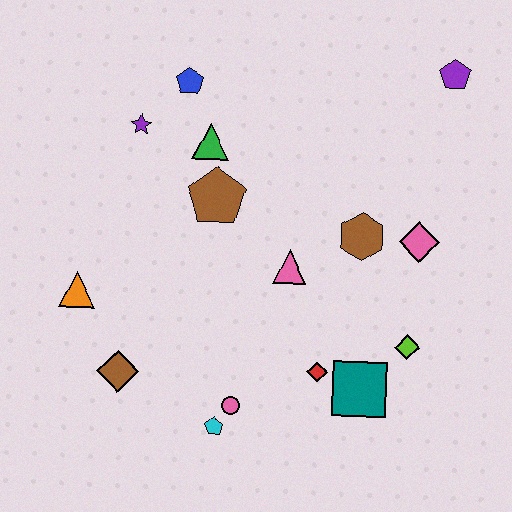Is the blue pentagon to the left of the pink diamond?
Yes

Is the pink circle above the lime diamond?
No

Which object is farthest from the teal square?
The blue pentagon is farthest from the teal square.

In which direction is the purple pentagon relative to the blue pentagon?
The purple pentagon is to the right of the blue pentagon.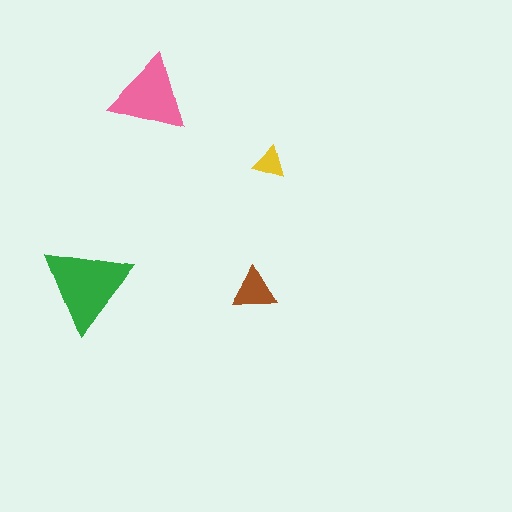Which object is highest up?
The pink triangle is topmost.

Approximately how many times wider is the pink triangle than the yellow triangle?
About 2.5 times wider.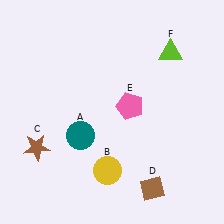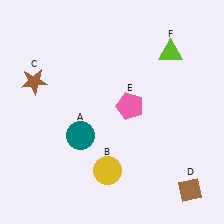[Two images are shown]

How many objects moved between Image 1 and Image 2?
2 objects moved between the two images.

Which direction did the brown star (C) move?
The brown star (C) moved up.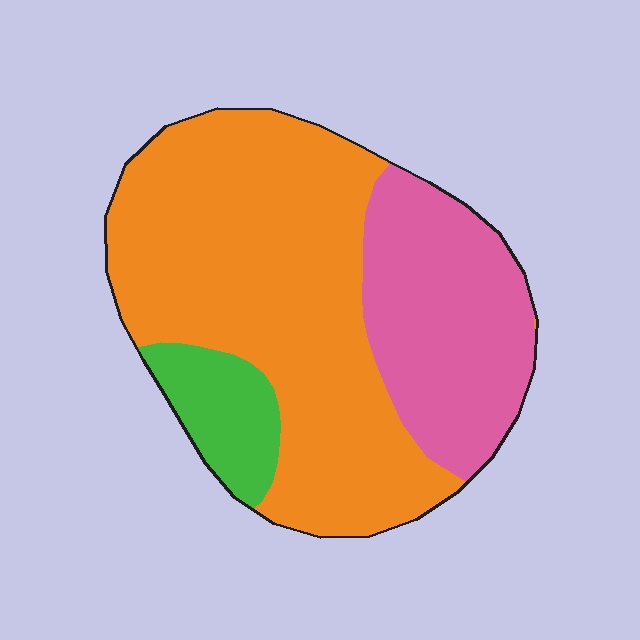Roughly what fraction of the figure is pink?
Pink takes up about one quarter (1/4) of the figure.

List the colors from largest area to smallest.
From largest to smallest: orange, pink, green.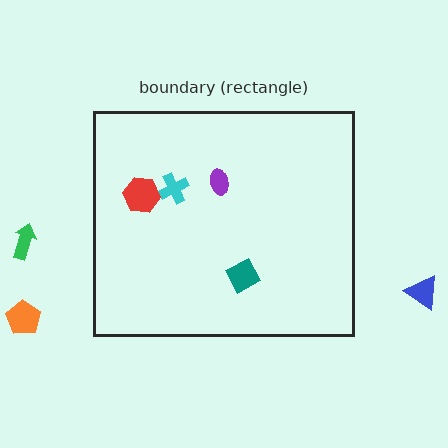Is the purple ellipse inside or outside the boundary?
Inside.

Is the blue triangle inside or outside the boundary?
Outside.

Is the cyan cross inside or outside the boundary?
Inside.